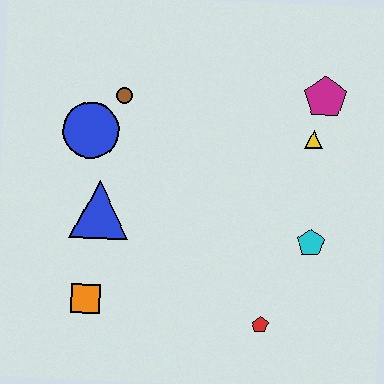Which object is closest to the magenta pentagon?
The yellow triangle is closest to the magenta pentagon.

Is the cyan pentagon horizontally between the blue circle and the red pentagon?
No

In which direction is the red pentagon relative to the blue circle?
The red pentagon is below the blue circle.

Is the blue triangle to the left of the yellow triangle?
Yes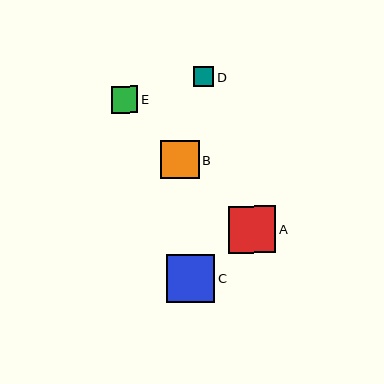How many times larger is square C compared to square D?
Square C is approximately 2.3 times the size of square D.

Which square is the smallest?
Square D is the smallest with a size of approximately 20 pixels.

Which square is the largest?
Square C is the largest with a size of approximately 48 pixels.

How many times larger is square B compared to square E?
Square B is approximately 1.5 times the size of square E.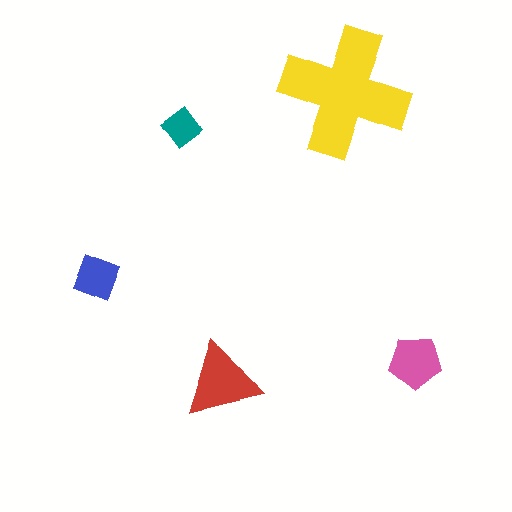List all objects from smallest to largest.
The teal diamond, the blue square, the pink pentagon, the red triangle, the yellow cross.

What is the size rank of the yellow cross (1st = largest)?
1st.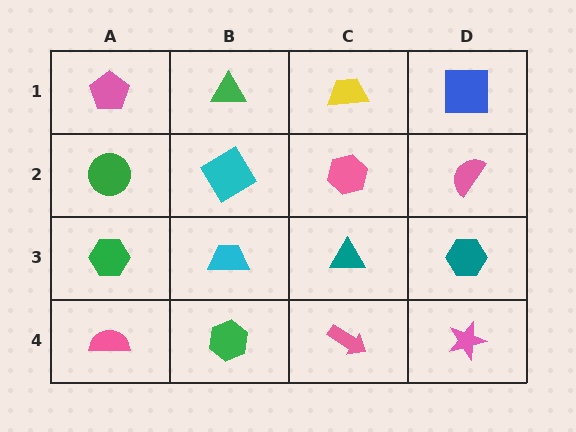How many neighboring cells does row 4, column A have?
2.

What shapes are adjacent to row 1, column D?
A pink semicircle (row 2, column D), a yellow trapezoid (row 1, column C).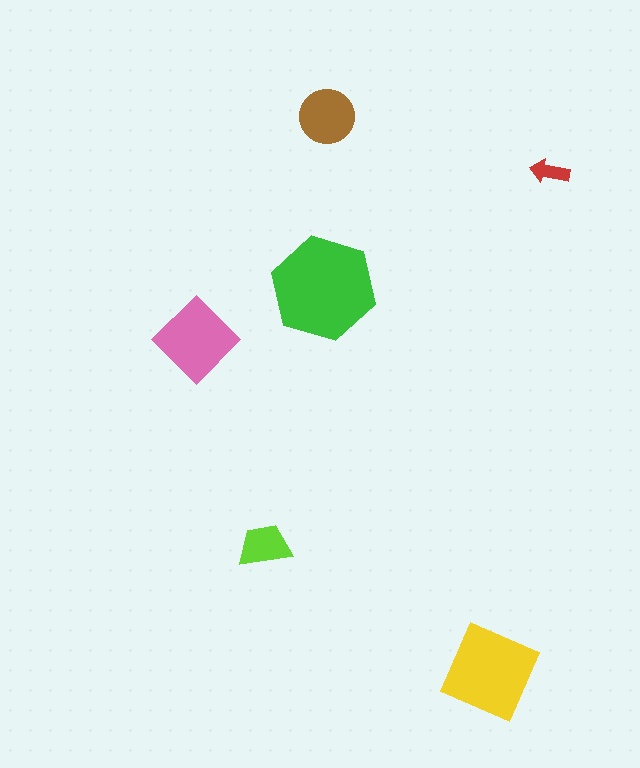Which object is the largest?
The green hexagon.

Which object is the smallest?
The red arrow.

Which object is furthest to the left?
The pink diamond is leftmost.